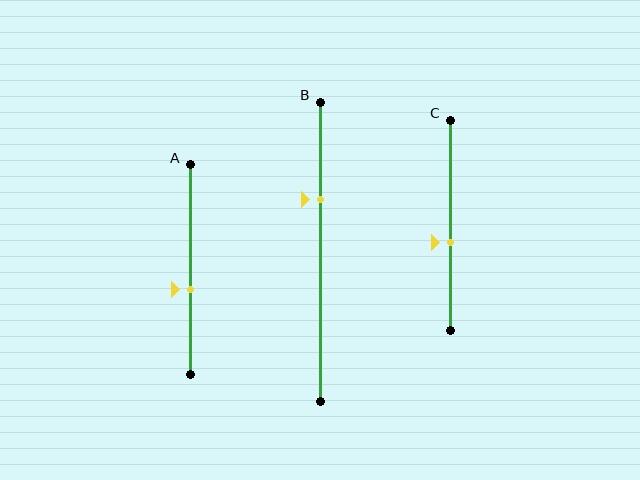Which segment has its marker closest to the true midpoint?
Segment C has its marker closest to the true midpoint.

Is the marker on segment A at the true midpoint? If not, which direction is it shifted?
No, the marker on segment A is shifted downward by about 9% of the segment length.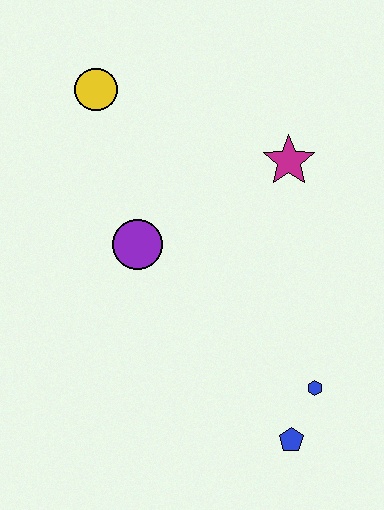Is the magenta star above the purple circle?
Yes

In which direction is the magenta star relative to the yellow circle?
The magenta star is to the right of the yellow circle.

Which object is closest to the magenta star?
The purple circle is closest to the magenta star.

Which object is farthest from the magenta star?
The blue pentagon is farthest from the magenta star.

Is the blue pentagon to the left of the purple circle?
No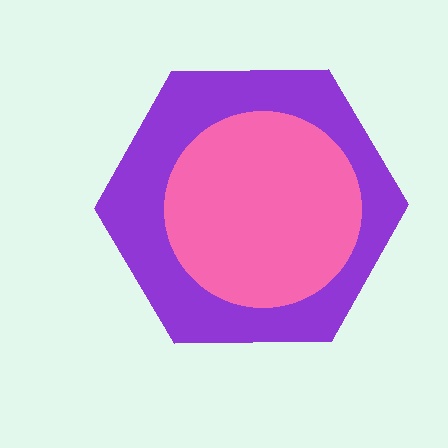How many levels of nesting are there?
2.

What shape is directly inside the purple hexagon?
The pink circle.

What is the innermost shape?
The pink circle.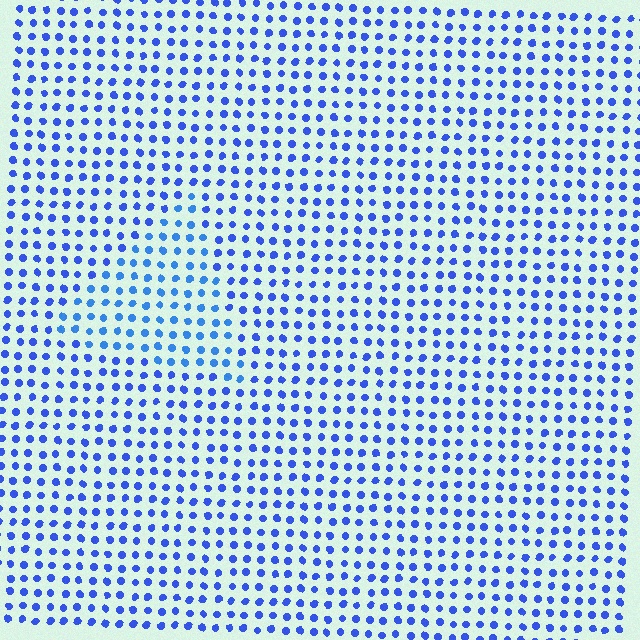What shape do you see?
I see a triangle.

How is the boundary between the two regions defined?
The boundary is defined purely by a slight shift in hue (about 17 degrees). Spacing, size, and orientation are identical on both sides.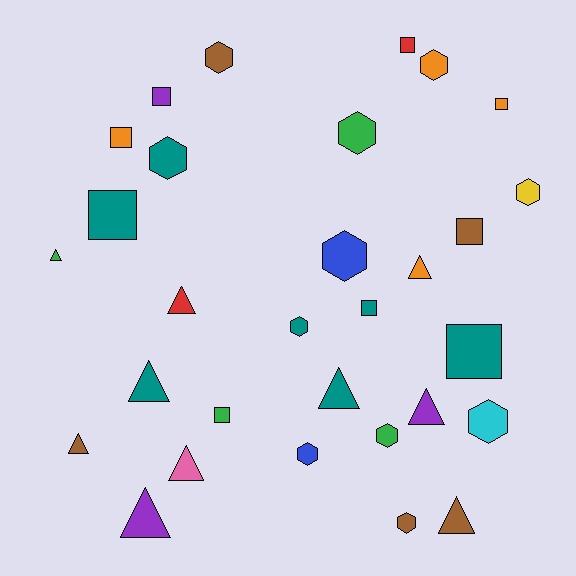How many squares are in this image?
There are 9 squares.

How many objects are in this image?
There are 30 objects.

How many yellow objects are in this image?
There is 1 yellow object.